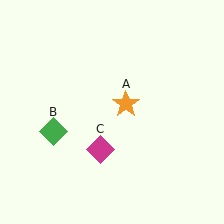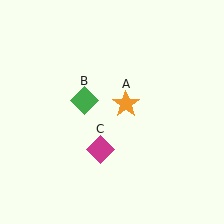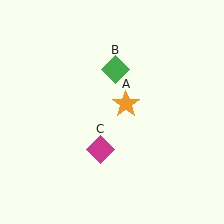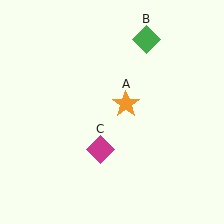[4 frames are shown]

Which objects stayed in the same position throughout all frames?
Orange star (object A) and magenta diamond (object C) remained stationary.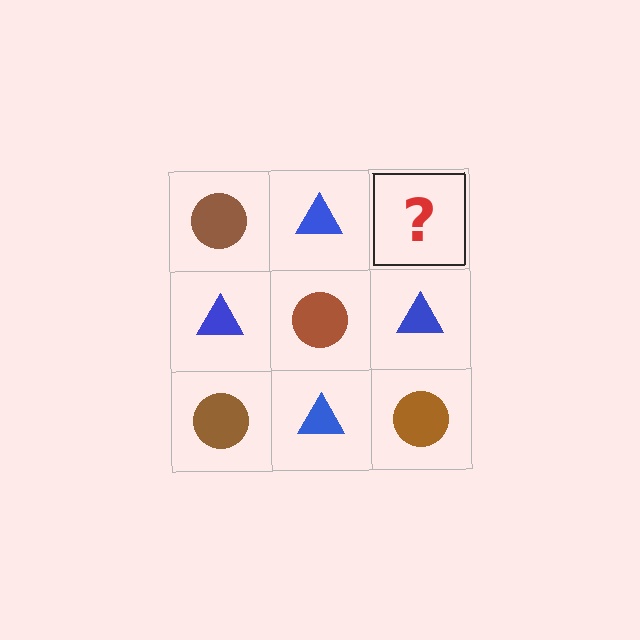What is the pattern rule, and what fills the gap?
The rule is that it alternates brown circle and blue triangle in a checkerboard pattern. The gap should be filled with a brown circle.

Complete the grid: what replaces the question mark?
The question mark should be replaced with a brown circle.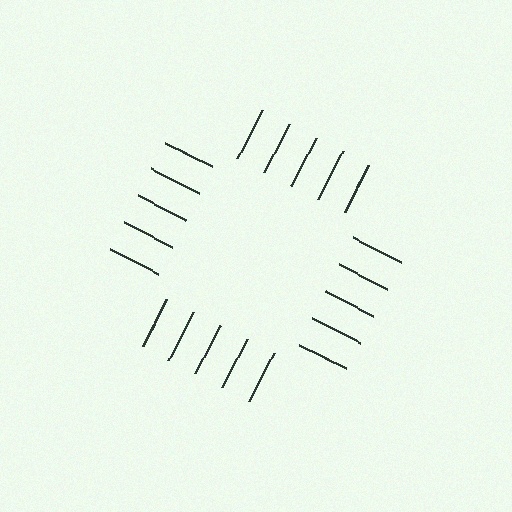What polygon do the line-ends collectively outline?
An illusory square — the line segments terminate on its edges but no continuous stroke is drawn.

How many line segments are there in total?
20 — 5 along each of the 4 edges.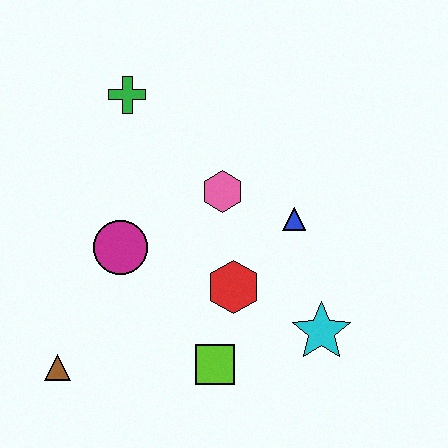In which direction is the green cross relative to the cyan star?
The green cross is above the cyan star.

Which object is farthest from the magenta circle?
The cyan star is farthest from the magenta circle.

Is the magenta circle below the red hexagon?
No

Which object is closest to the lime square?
The red hexagon is closest to the lime square.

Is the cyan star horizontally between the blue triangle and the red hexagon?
No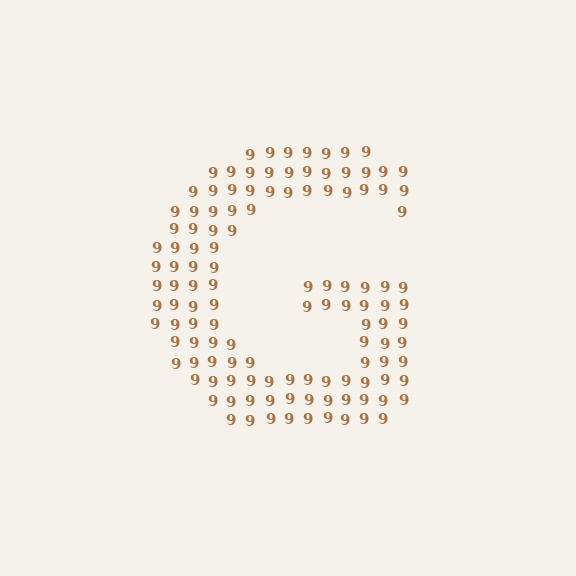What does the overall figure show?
The overall figure shows the letter G.